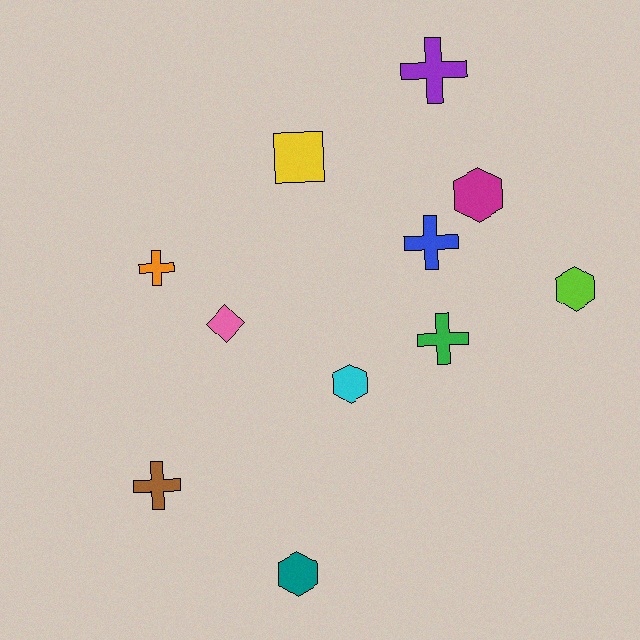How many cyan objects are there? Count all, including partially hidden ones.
There is 1 cyan object.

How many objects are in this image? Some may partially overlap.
There are 11 objects.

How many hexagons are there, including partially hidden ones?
There are 4 hexagons.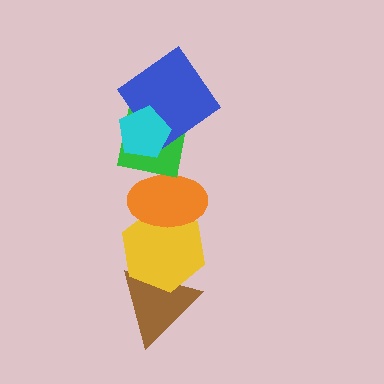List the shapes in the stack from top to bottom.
From top to bottom: the cyan pentagon, the blue diamond, the green square, the orange ellipse, the yellow hexagon, the brown triangle.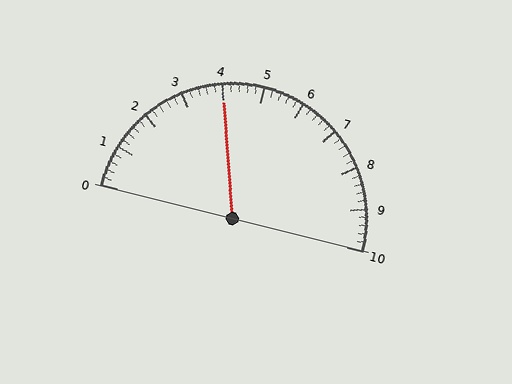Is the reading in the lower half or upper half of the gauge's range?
The reading is in the lower half of the range (0 to 10).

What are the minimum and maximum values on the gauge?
The gauge ranges from 0 to 10.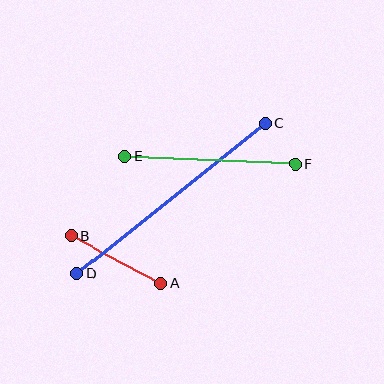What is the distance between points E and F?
The distance is approximately 171 pixels.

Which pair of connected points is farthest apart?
Points C and D are farthest apart.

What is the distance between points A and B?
The distance is approximately 101 pixels.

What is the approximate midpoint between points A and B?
The midpoint is at approximately (116, 260) pixels.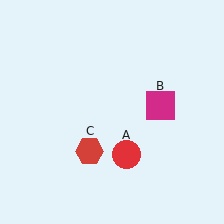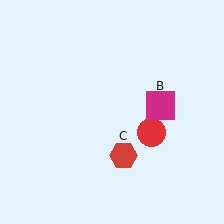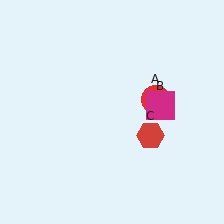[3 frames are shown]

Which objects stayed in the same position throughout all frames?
Magenta square (object B) remained stationary.